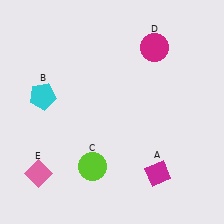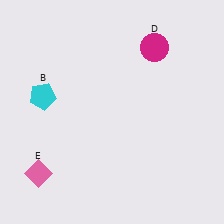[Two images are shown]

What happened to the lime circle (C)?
The lime circle (C) was removed in Image 2. It was in the bottom-left area of Image 1.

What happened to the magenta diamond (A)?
The magenta diamond (A) was removed in Image 2. It was in the bottom-right area of Image 1.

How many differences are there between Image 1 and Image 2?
There are 2 differences between the two images.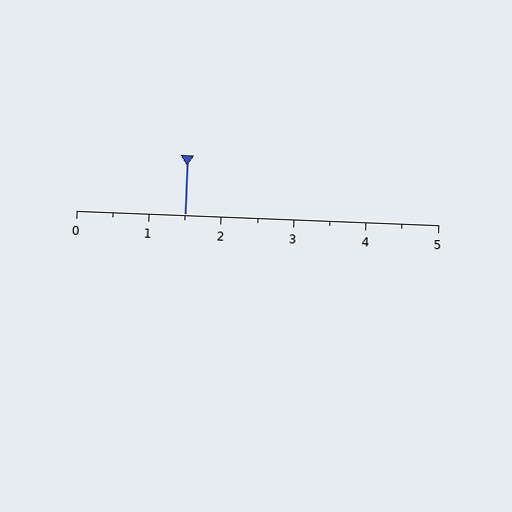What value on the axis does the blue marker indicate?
The marker indicates approximately 1.5.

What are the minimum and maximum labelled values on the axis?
The axis runs from 0 to 5.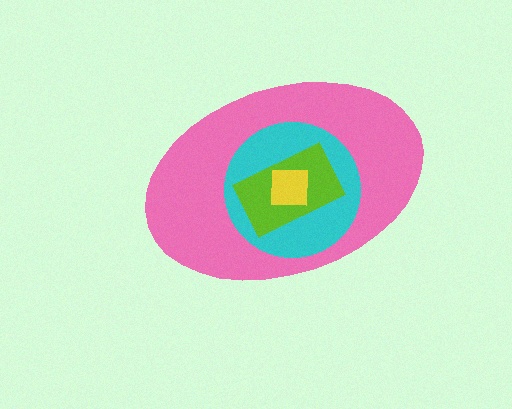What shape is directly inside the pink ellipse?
The cyan circle.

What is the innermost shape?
The yellow square.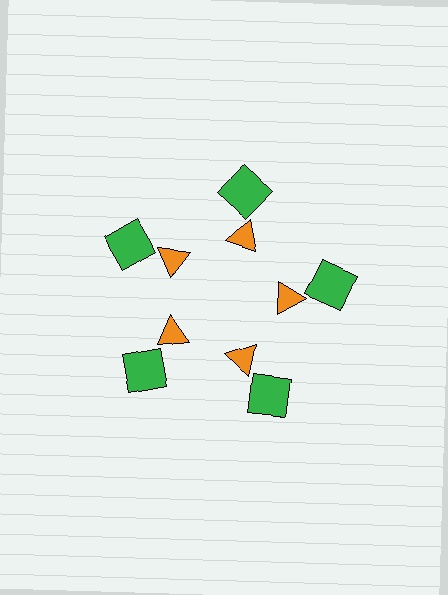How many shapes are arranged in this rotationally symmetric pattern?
There are 10 shapes, arranged in 5 groups of 2.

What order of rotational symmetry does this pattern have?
This pattern has 5-fold rotational symmetry.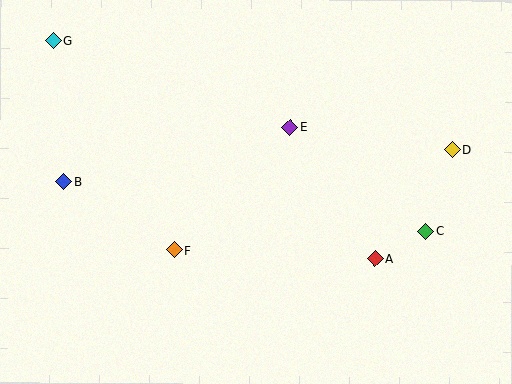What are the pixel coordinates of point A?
Point A is at (375, 258).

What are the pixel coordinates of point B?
Point B is at (64, 181).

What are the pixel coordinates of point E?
Point E is at (290, 127).